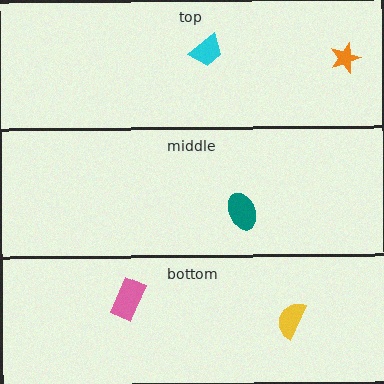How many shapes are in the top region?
2.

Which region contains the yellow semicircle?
The bottom region.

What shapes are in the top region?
The orange star, the cyan trapezoid.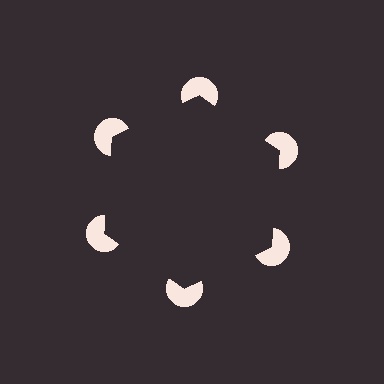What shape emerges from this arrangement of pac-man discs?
An illusory hexagon — its edges are inferred from the aligned wedge cuts in the pac-man discs, not physically drawn.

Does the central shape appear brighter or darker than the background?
It typically appears slightly darker than the background, even though no actual brightness change is drawn.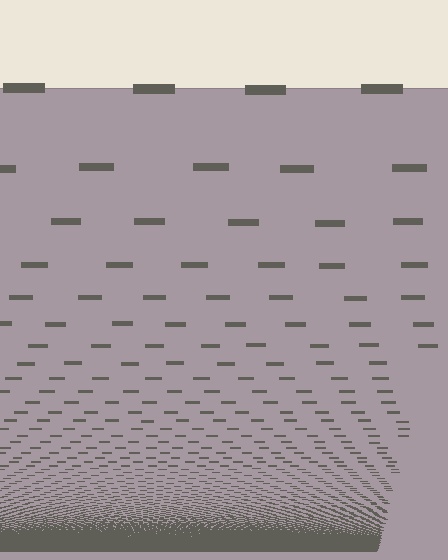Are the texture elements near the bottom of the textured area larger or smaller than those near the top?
Smaller. The gradient is inverted — elements near the bottom are smaller and denser.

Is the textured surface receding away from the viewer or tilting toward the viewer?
The surface appears to tilt toward the viewer. Texture elements get larger and sparser toward the top.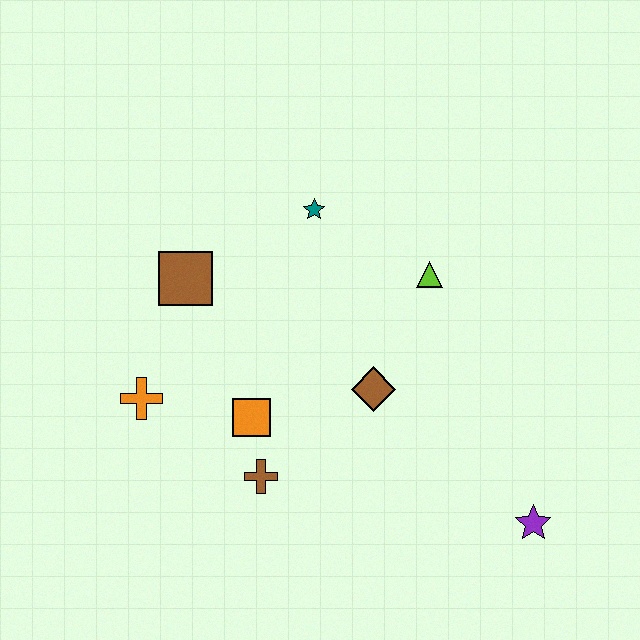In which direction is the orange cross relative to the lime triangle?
The orange cross is to the left of the lime triangle.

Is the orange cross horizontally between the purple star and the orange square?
No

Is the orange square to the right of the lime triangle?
No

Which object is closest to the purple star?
The brown diamond is closest to the purple star.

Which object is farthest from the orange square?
The purple star is farthest from the orange square.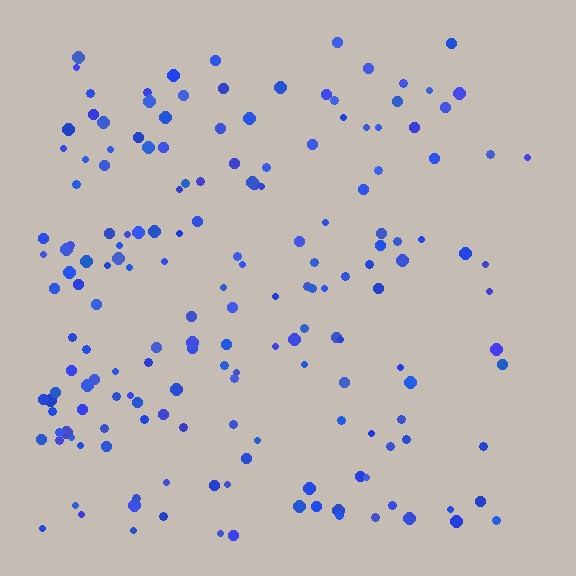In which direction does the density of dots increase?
From right to left, with the left side densest.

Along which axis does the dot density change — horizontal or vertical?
Horizontal.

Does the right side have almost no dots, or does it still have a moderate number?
Still a moderate number, just noticeably fewer than the left.